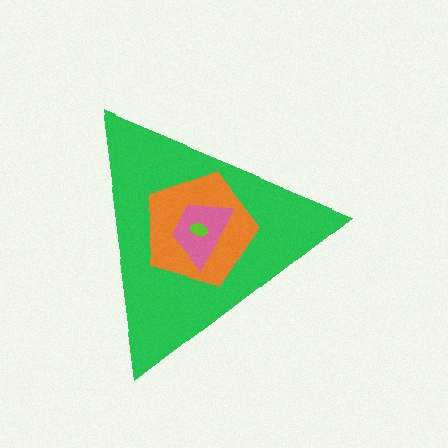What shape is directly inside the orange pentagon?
The pink trapezoid.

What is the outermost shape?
The green triangle.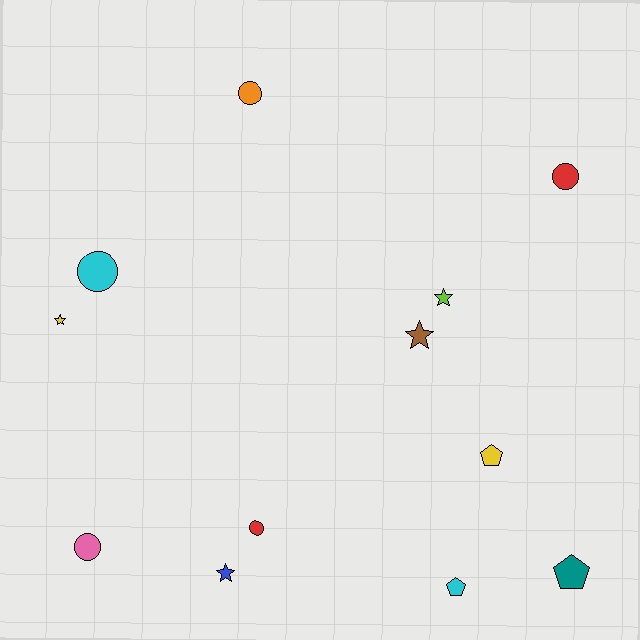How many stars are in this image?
There are 4 stars.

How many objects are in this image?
There are 12 objects.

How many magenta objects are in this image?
There are no magenta objects.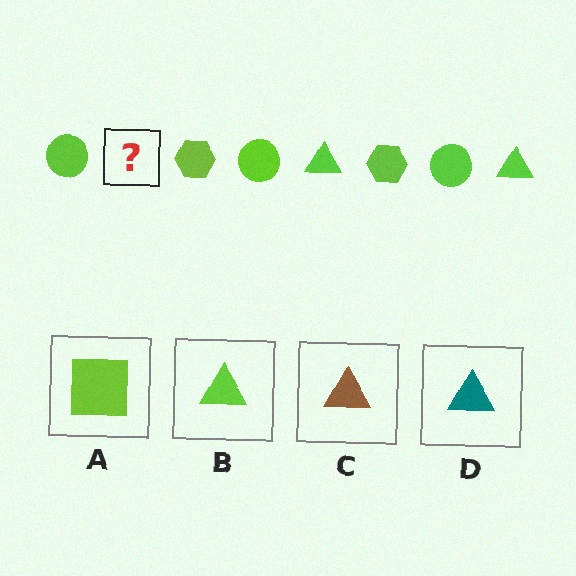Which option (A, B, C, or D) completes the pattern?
B.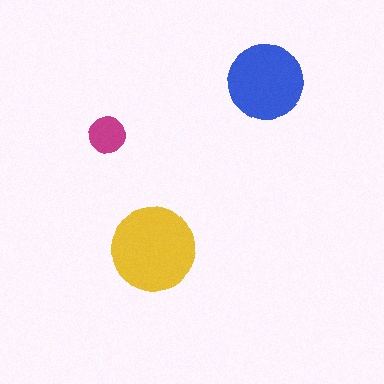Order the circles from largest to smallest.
the yellow one, the blue one, the magenta one.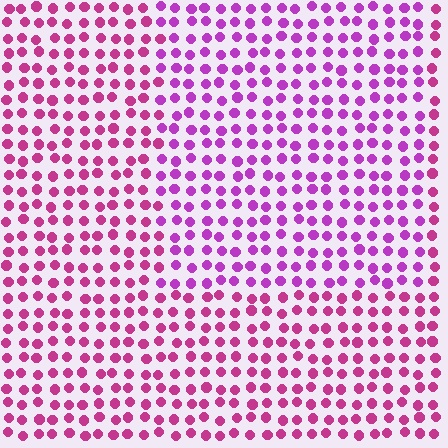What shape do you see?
I see a rectangle.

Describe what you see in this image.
The image is filled with small magenta elements in a uniform arrangement. A rectangle-shaped region is visible where the elements are tinted to a slightly different hue, forming a subtle color boundary.